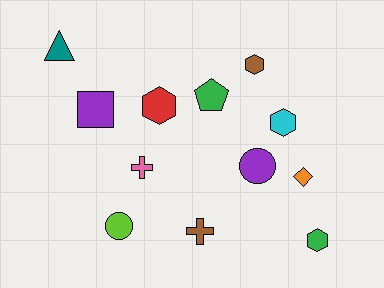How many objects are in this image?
There are 12 objects.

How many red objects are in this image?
There is 1 red object.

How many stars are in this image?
There are no stars.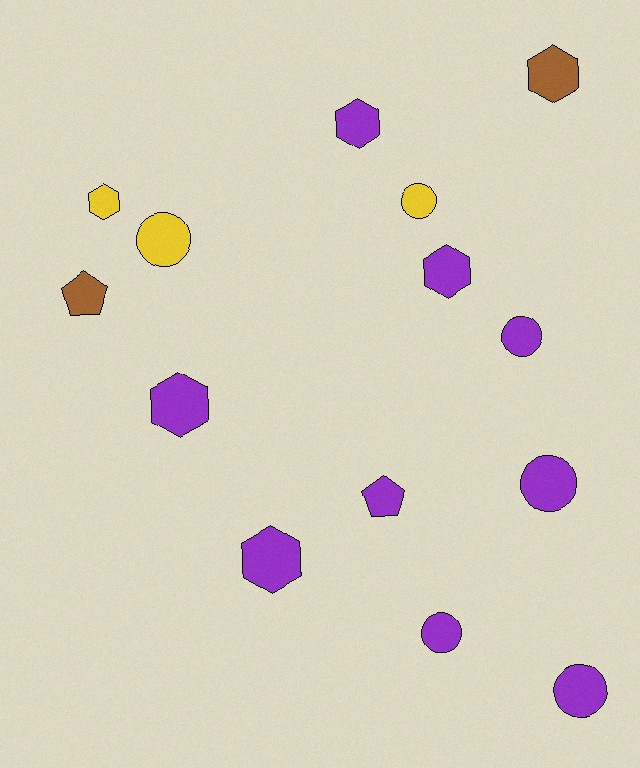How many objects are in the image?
There are 14 objects.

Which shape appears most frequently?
Circle, with 6 objects.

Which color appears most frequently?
Purple, with 9 objects.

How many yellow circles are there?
There are 2 yellow circles.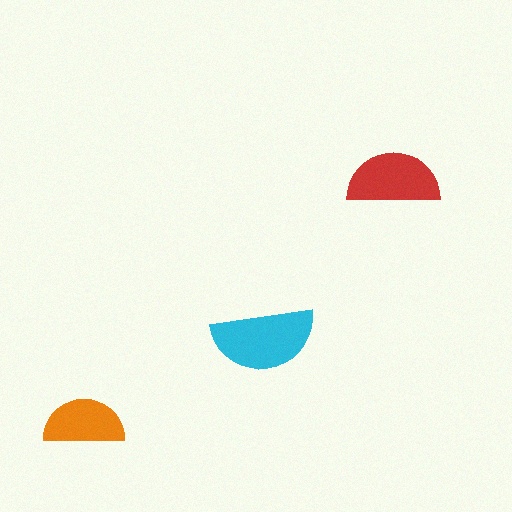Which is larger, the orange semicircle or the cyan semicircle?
The cyan one.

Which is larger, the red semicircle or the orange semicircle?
The red one.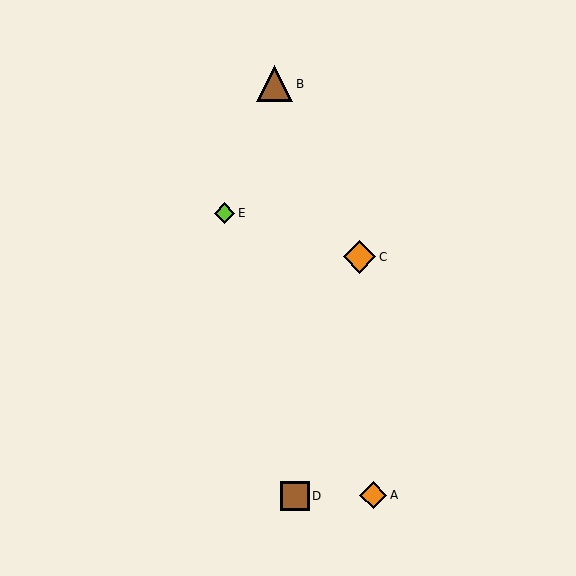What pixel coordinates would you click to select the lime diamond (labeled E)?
Click at (225, 213) to select the lime diamond E.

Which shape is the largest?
The brown triangle (labeled B) is the largest.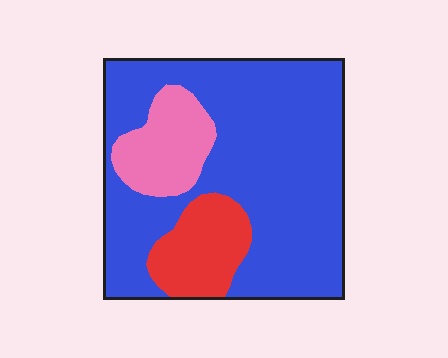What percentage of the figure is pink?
Pink covers about 15% of the figure.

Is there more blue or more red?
Blue.